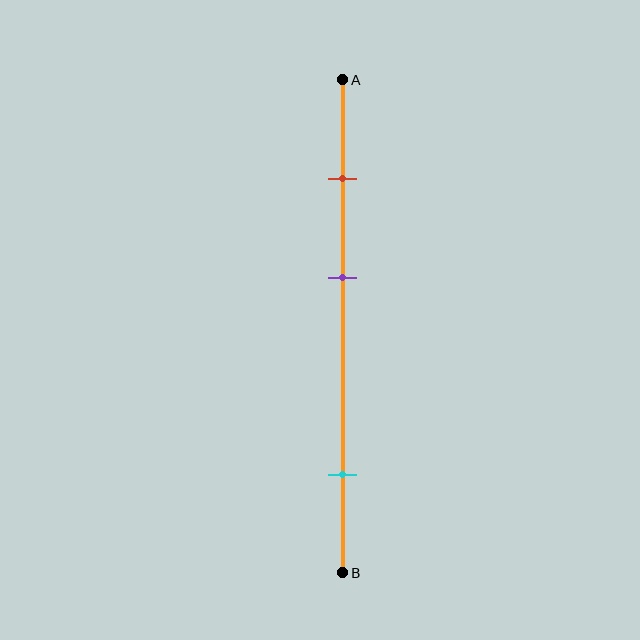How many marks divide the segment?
There are 3 marks dividing the segment.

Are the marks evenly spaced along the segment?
No, the marks are not evenly spaced.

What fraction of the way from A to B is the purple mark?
The purple mark is approximately 40% (0.4) of the way from A to B.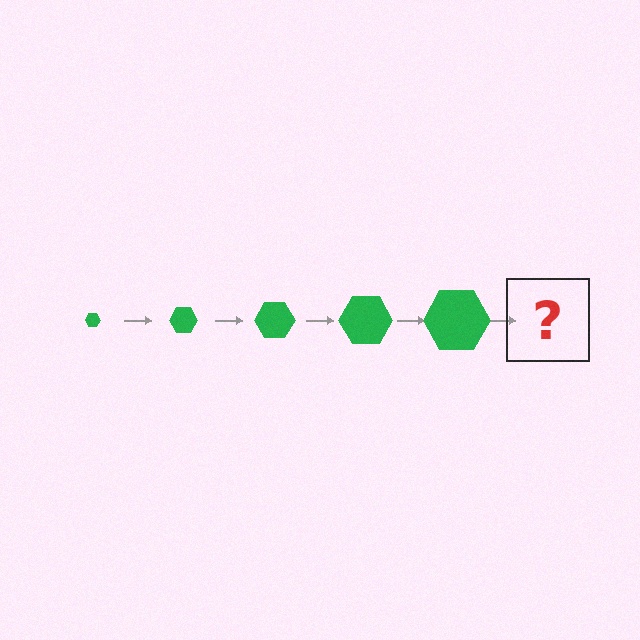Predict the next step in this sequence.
The next step is a green hexagon, larger than the previous one.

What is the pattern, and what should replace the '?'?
The pattern is that the hexagon gets progressively larger each step. The '?' should be a green hexagon, larger than the previous one.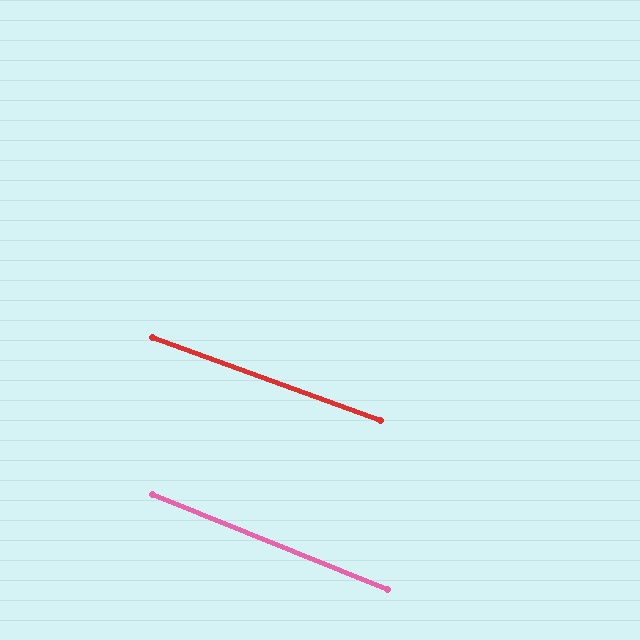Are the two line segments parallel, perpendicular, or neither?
Parallel — their directions differ by only 1.9°.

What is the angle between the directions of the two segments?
Approximately 2 degrees.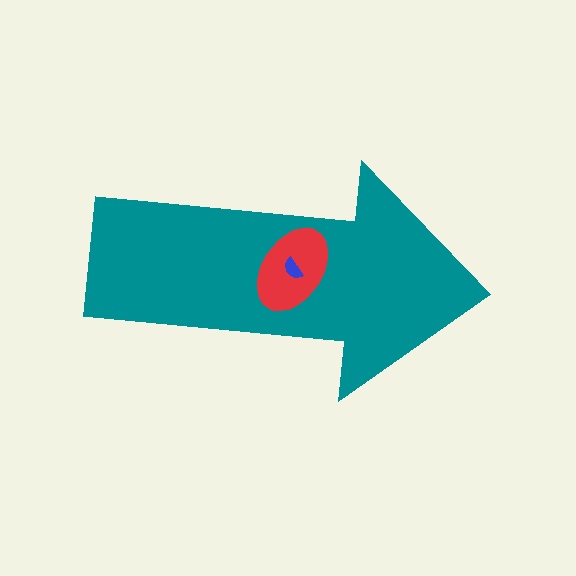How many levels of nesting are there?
3.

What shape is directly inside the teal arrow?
The red ellipse.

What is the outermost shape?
The teal arrow.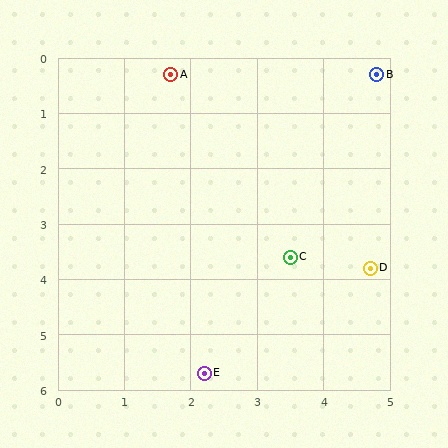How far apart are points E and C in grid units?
Points E and C are about 2.5 grid units apart.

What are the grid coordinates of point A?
Point A is at approximately (1.7, 0.3).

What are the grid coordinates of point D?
Point D is at approximately (4.7, 3.8).